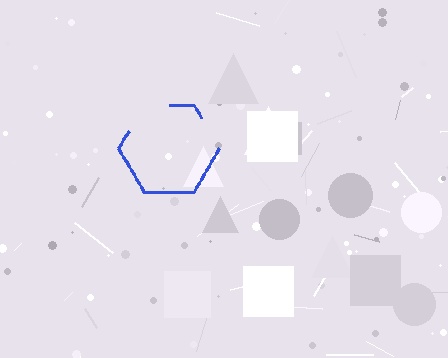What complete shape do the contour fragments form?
The contour fragments form a hexagon.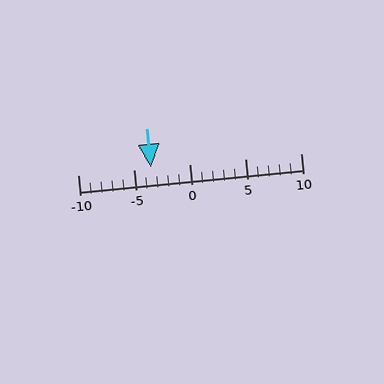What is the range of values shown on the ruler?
The ruler shows values from -10 to 10.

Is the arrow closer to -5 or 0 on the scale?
The arrow is closer to -5.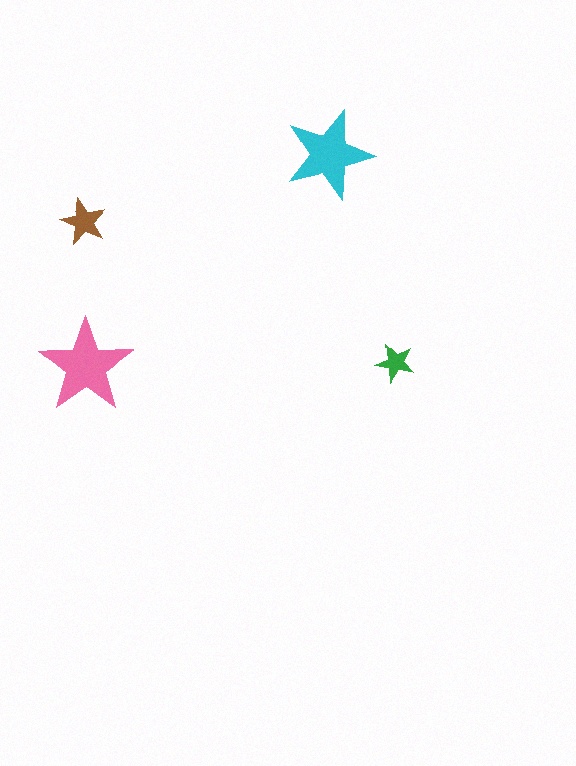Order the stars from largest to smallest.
the pink one, the cyan one, the brown one, the green one.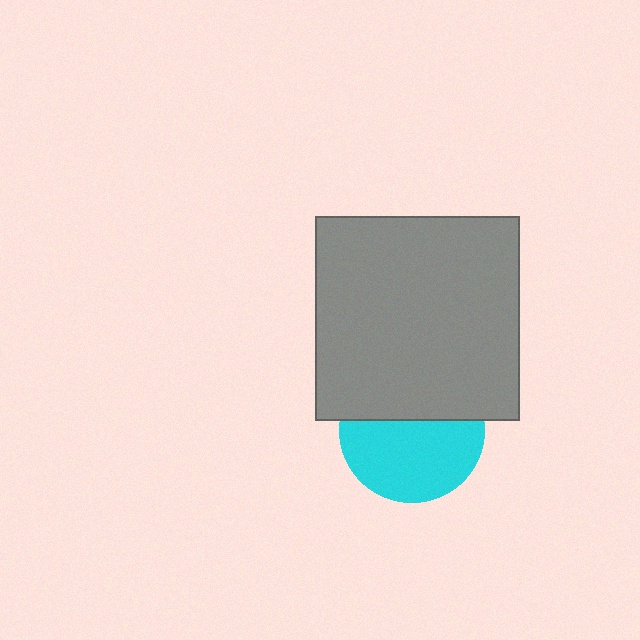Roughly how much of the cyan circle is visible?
About half of it is visible (roughly 58%).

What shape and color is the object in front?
The object in front is a gray square.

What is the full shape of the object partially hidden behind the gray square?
The partially hidden object is a cyan circle.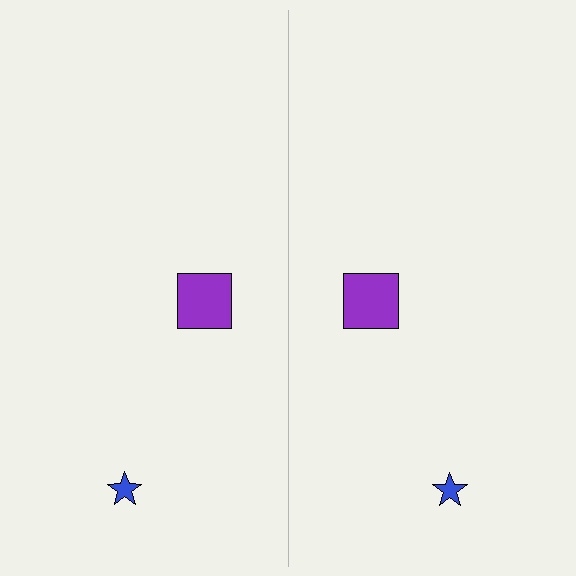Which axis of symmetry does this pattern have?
The pattern has a vertical axis of symmetry running through the center of the image.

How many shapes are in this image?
There are 4 shapes in this image.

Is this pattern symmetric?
Yes, this pattern has bilateral (reflection) symmetry.